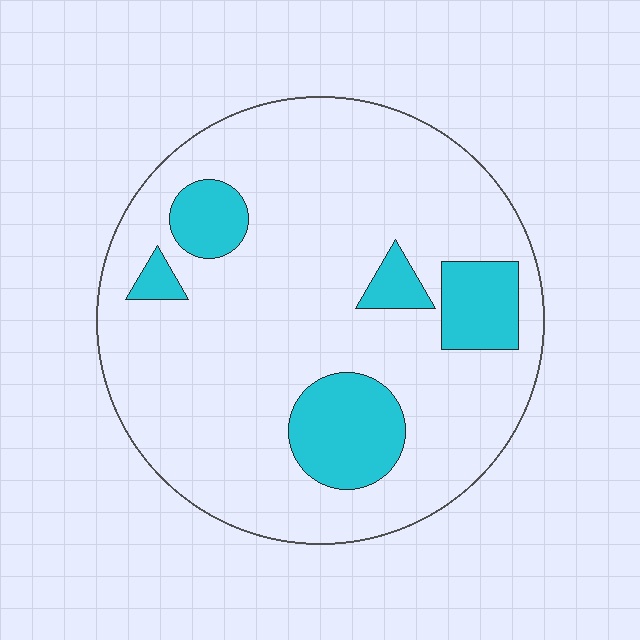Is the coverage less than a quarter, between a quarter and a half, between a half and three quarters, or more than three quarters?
Less than a quarter.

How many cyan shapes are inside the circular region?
5.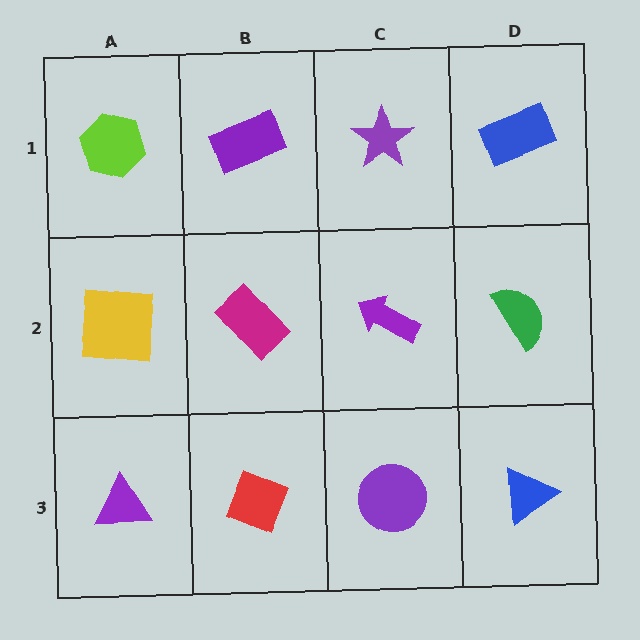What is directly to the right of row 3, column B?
A purple circle.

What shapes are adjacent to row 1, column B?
A magenta rectangle (row 2, column B), a lime hexagon (row 1, column A), a purple star (row 1, column C).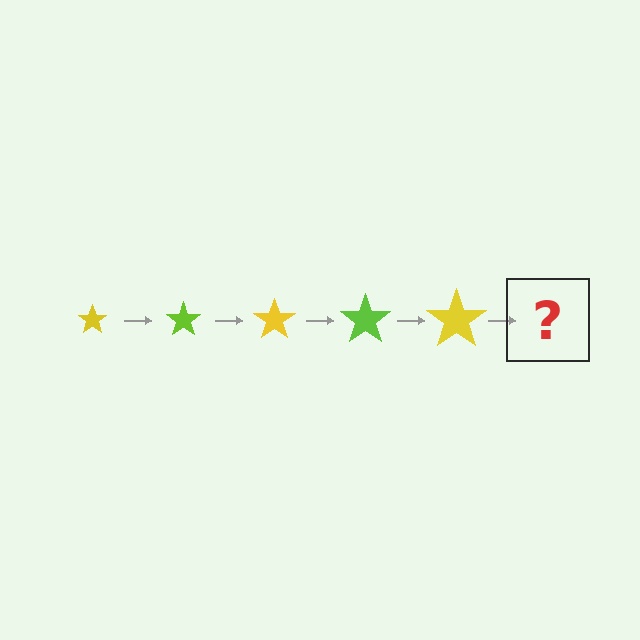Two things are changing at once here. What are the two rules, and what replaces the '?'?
The two rules are that the star grows larger each step and the color cycles through yellow and lime. The '?' should be a lime star, larger than the previous one.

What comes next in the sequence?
The next element should be a lime star, larger than the previous one.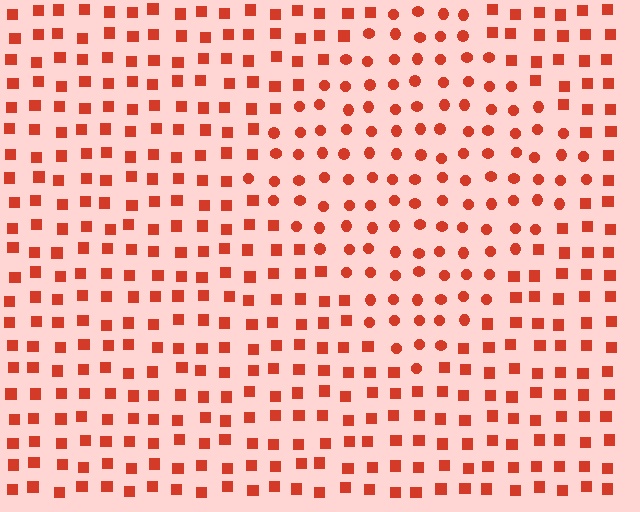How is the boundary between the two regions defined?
The boundary is defined by a change in element shape: circles inside vs. squares outside. All elements share the same color and spacing.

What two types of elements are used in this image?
The image uses circles inside the diamond region and squares outside it.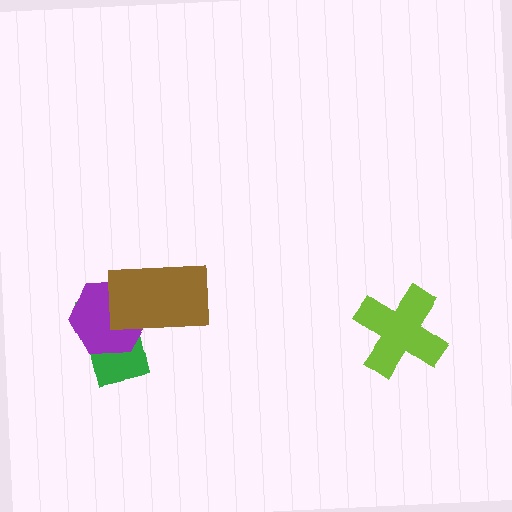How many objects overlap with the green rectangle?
2 objects overlap with the green rectangle.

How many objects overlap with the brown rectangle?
2 objects overlap with the brown rectangle.